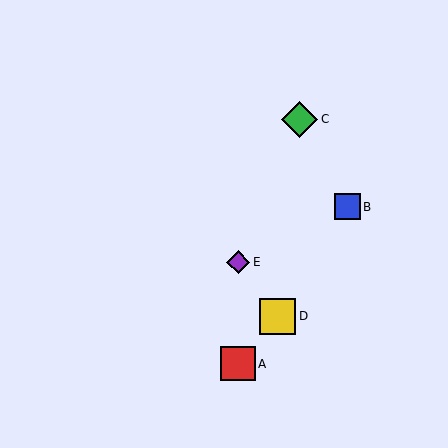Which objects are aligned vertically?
Objects A, E are aligned vertically.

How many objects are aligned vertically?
2 objects (A, E) are aligned vertically.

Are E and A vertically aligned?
Yes, both are at x≈238.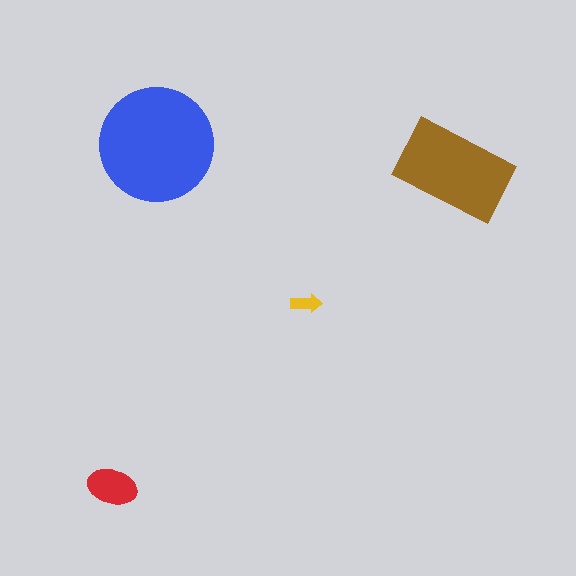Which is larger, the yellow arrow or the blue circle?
The blue circle.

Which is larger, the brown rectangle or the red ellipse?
The brown rectangle.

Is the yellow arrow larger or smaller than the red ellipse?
Smaller.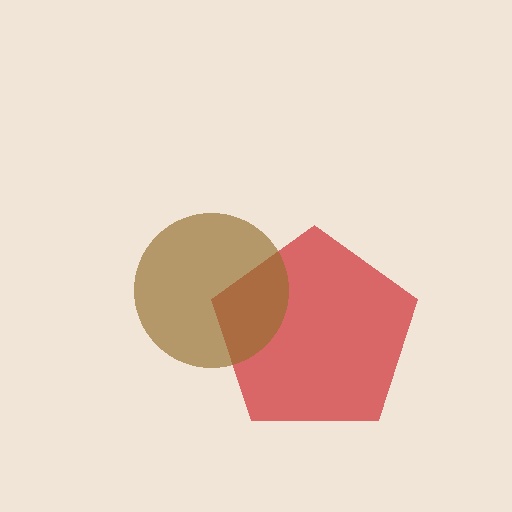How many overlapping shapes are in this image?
There are 2 overlapping shapes in the image.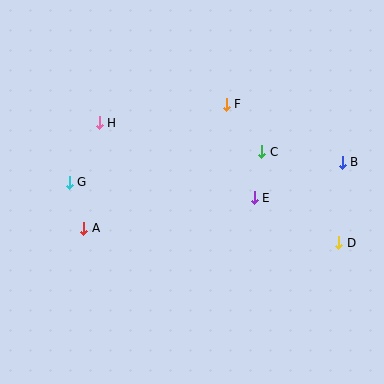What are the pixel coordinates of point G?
Point G is at (69, 182).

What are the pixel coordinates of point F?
Point F is at (226, 104).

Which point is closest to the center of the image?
Point E at (254, 198) is closest to the center.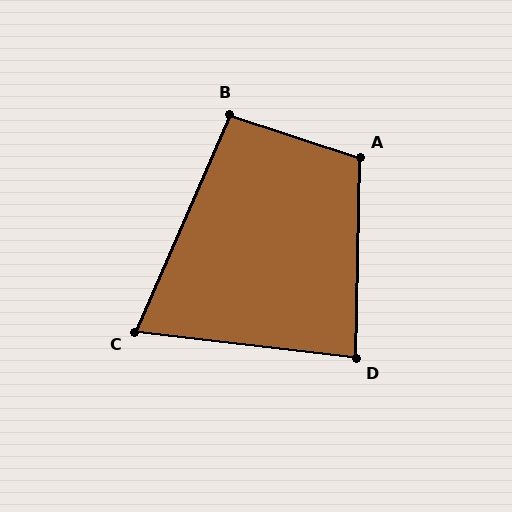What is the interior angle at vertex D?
Approximately 85 degrees (acute).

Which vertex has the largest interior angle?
A, at approximately 107 degrees.